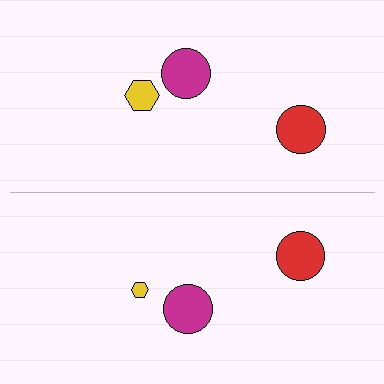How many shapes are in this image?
There are 6 shapes in this image.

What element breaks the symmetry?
The yellow hexagon on the bottom side has a different size than its mirror counterpart.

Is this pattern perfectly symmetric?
No, the pattern is not perfectly symmetric. The yellow hexagon on the bottom side has a different size than its mirror counterpart.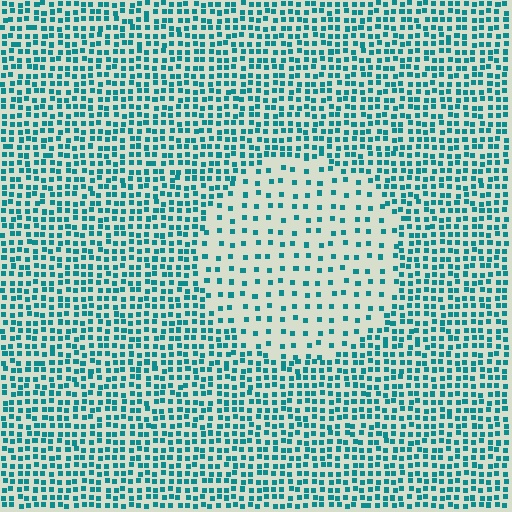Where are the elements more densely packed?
The elements are more densely packed outside the circle boundary.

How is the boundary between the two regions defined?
The boundary is defined by a change in element density (approximately 2.5x ratio). All elements are the same color, size, and shape.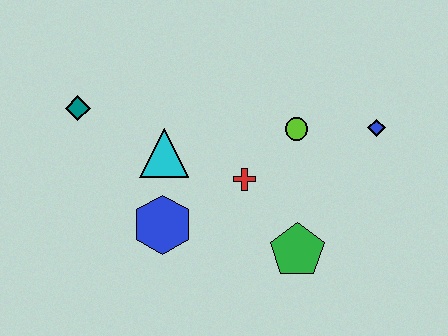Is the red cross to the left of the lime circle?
Yes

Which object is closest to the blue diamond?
The lime circle is closest to the blue diamond.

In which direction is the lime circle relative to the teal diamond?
The lime circle is to the right of the teal diamond.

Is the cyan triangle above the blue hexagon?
Yes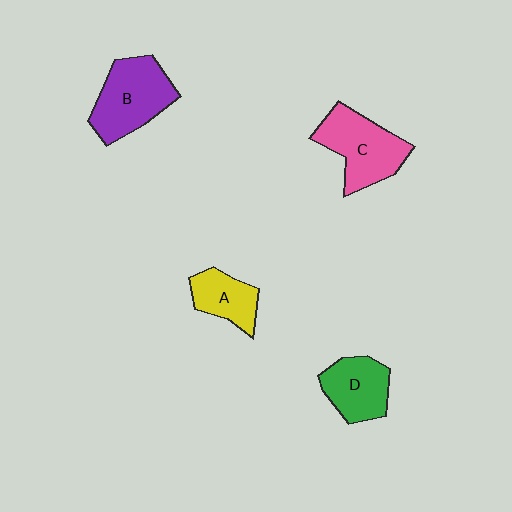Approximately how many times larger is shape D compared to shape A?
Approximately 1.2 times.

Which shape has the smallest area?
Shape A (yellow).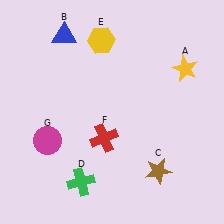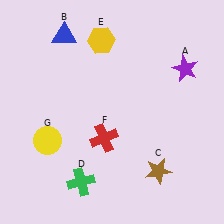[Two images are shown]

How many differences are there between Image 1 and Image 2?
There are 2 differences between the two images.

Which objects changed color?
A changed from yellow to purple. G changed from magenta to yellow.